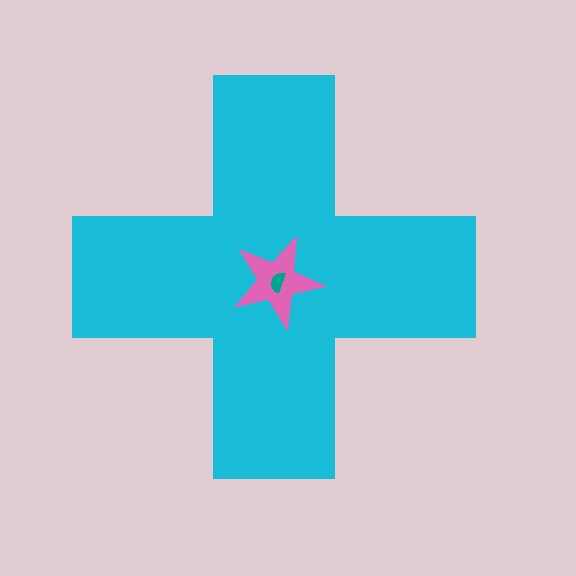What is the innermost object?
The teal semicircle.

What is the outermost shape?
The cyan cross.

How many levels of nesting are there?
3.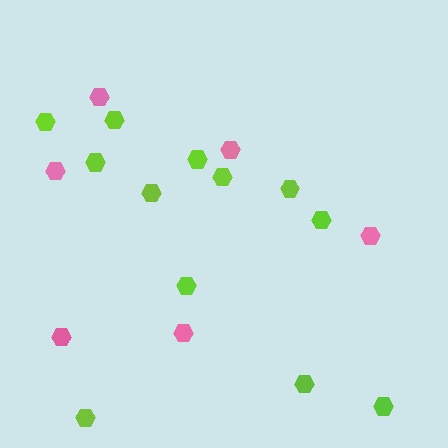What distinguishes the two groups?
There are 2 groups: one group of lime hexagons (12) and one group of pink hexagons (6).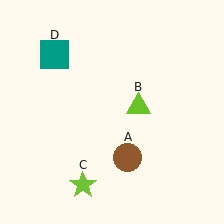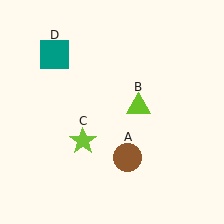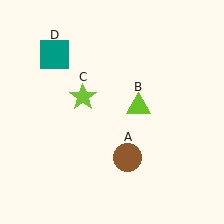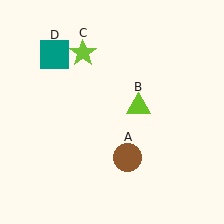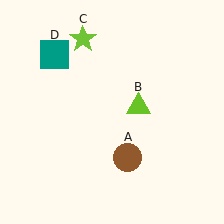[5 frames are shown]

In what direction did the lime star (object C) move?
The lime star (object C) moved up.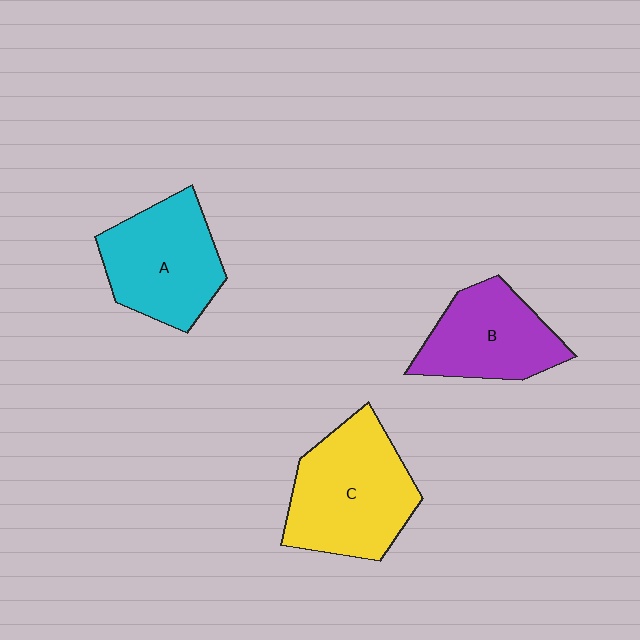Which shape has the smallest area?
Shape B (purple).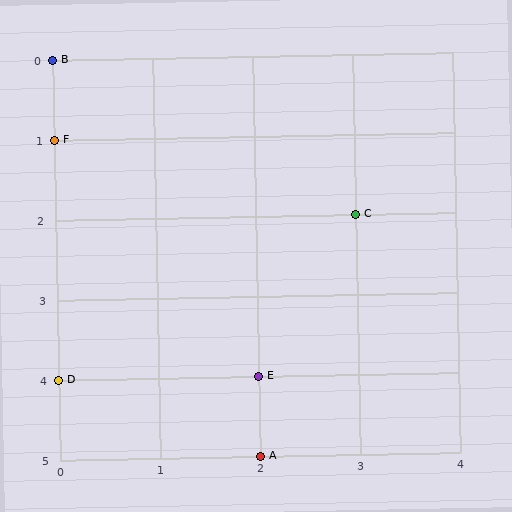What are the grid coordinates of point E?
Point E is at grid coordinates (2, 4).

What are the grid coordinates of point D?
Point D is at grid coordinates (0, 4).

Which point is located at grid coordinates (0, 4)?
Point D is at (0, 4).